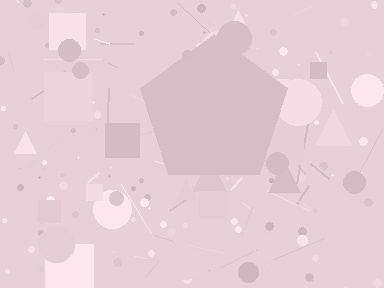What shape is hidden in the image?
A pentagon is hidden in the image.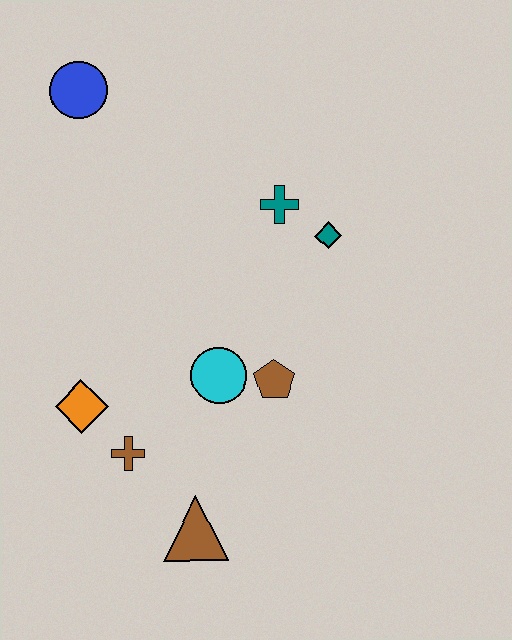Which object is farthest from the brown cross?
The blue circle is farthest from the brown cross.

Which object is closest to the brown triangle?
The brown cross is closest to the brown triangle.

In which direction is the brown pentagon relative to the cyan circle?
The brown pentagon is to the right of the cyan circle.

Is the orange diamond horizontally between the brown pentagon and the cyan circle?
No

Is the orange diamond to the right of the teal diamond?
No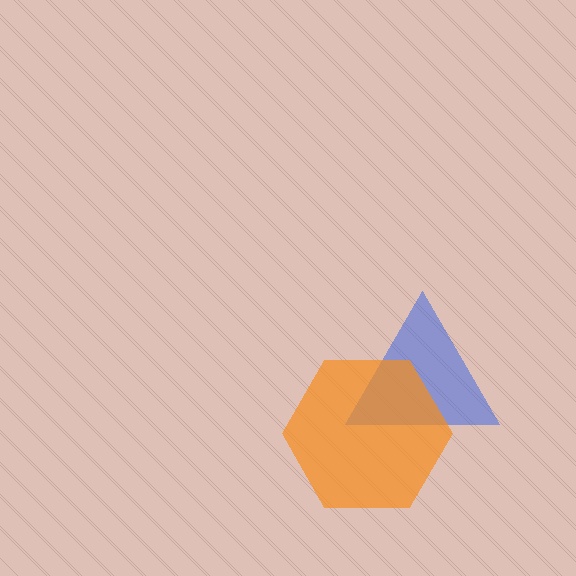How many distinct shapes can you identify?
There are 2 distinct shapes: a blue triangle, an orange hexagon.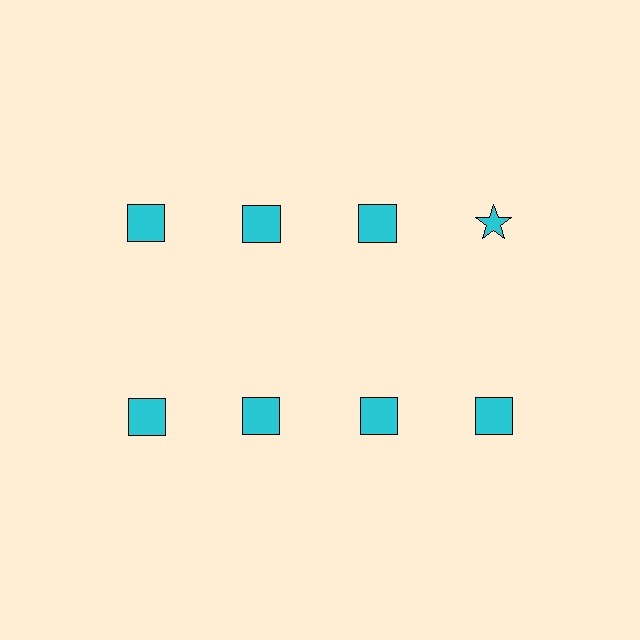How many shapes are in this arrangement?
There are 8 shapes arranged in a grid pattern.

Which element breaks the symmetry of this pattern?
The cyan star in the top row, second from right column breaks the symmetry. All other shapes are cyan squares.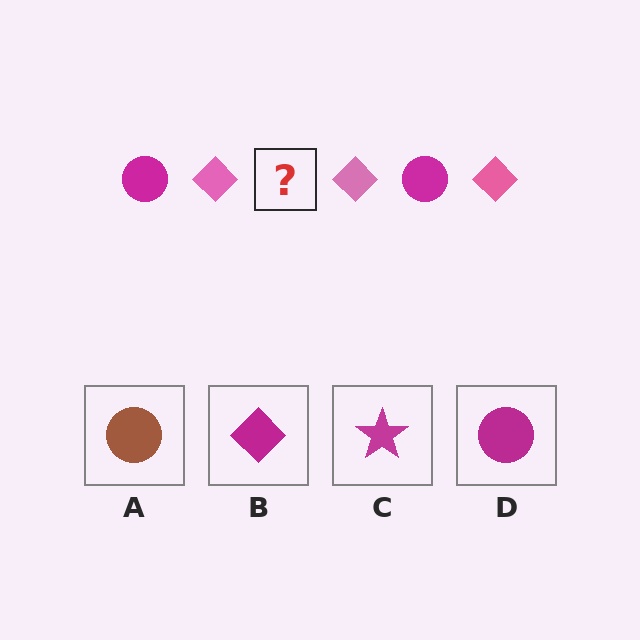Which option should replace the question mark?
Option D.